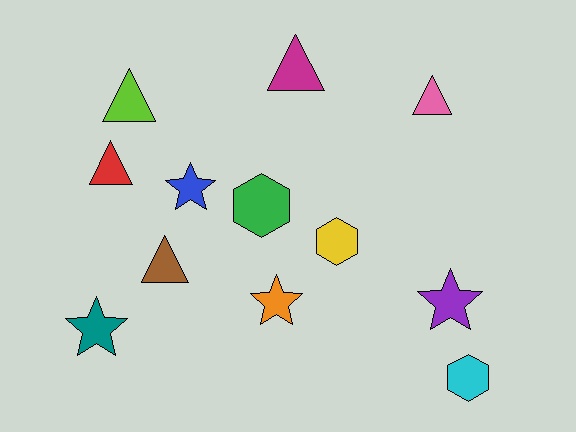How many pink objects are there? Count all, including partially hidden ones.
There is 1 pink object.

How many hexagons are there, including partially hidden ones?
There are 3 hexagons.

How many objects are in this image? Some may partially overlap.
There are 12 objects.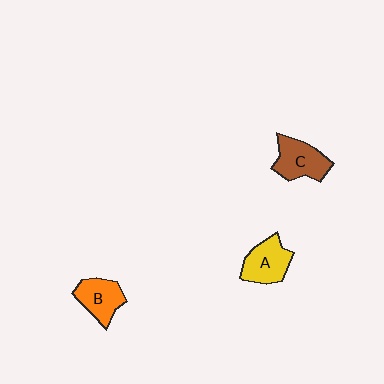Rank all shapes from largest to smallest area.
From largest to smallest: C (brown), A (yellow), B (orange).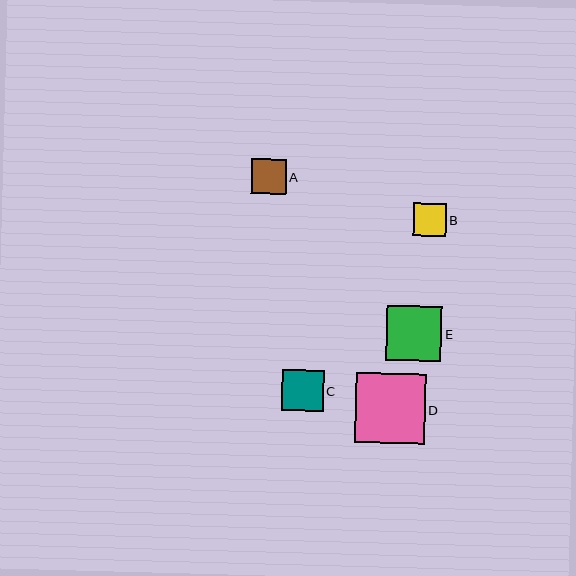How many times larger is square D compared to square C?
Square D is approximately 1.7 times the size of square C.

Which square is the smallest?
Square B is the smallest with a size of approximately 33 pixels.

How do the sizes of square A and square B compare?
Square A and square B are approximately the same size.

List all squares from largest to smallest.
From largest to smallest: D, E, C, A, B.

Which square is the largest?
Square D is the largest with a size of approximately 70 pixels.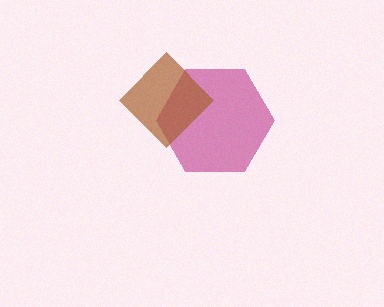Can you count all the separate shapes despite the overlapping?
Yes, there are 2 separate shapes.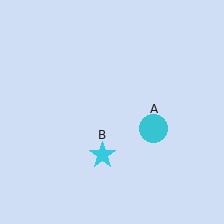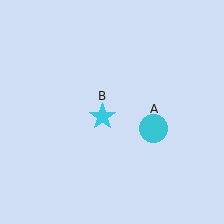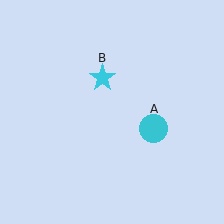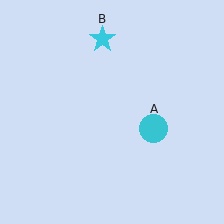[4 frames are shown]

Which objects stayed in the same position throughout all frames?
Cyan circle (object A) remained stationary.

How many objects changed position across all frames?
1 object changed position: cyan star (object B).